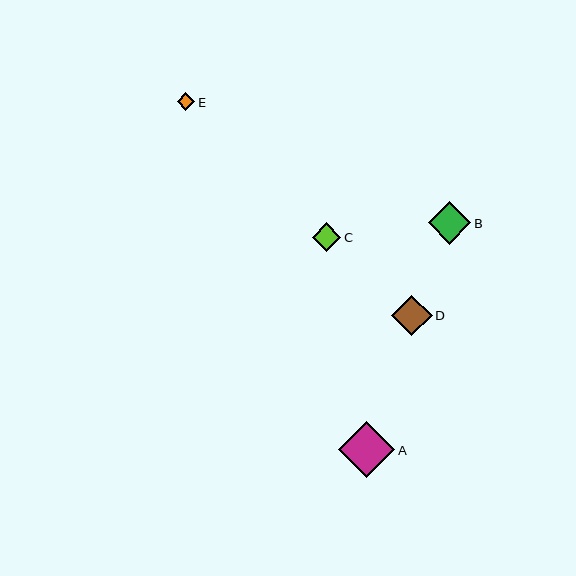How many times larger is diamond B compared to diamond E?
Diamond B is approximately 2.4 times the size of diamond E.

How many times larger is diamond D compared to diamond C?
Diamond D is approximately 1.4 times the size of diamond C.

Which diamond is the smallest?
Diamond E is the smallest with a size of approximately 17 pixels.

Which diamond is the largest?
Diamond A is the largest with a size of approximately 56 pixels.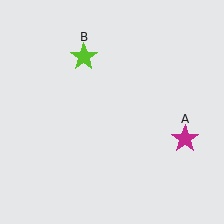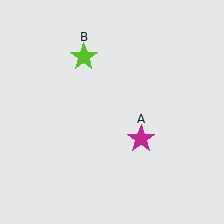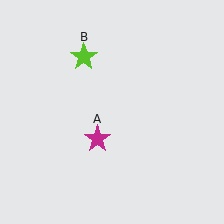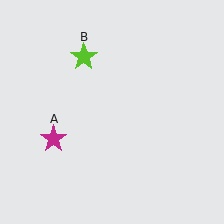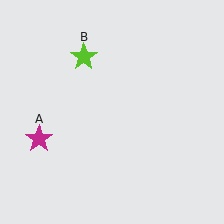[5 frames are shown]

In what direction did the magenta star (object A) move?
The magenta star (object A) moved left.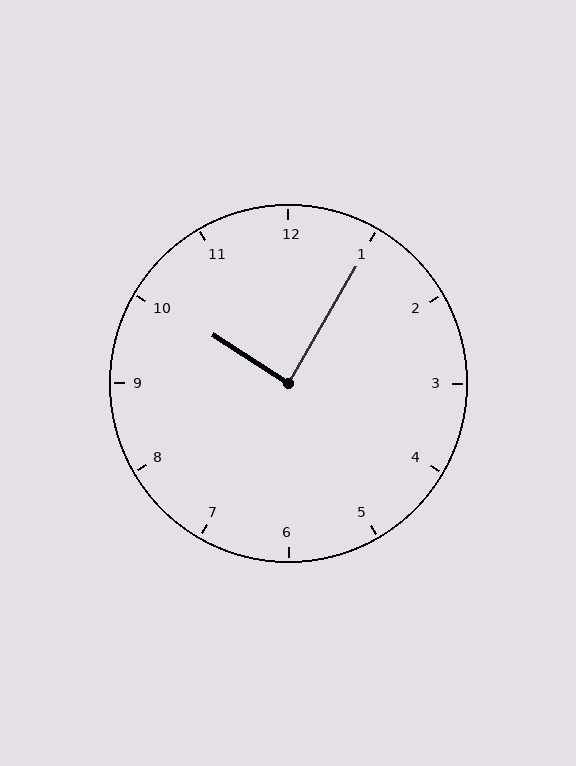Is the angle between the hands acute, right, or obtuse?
It is right.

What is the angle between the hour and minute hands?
Approximately 88 degrees.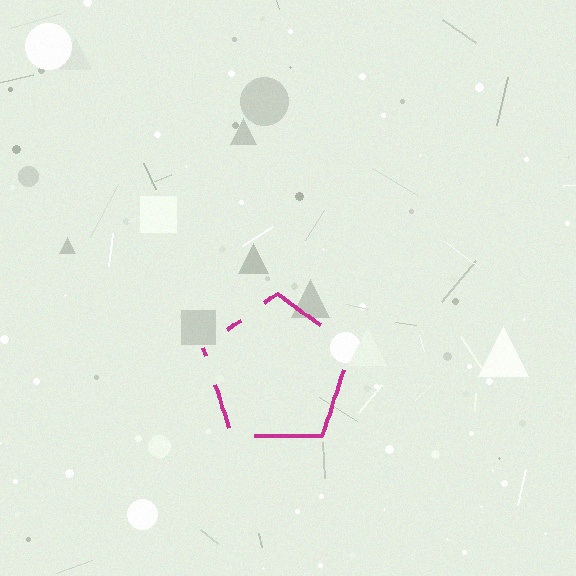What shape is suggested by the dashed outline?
The dashed outline suggests a pentagon.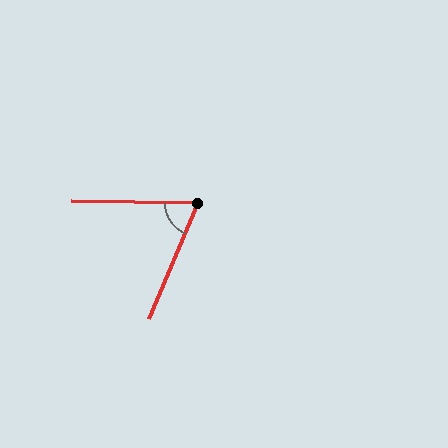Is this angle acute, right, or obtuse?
It is acute.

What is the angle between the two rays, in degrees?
Approximately 68 degrees.